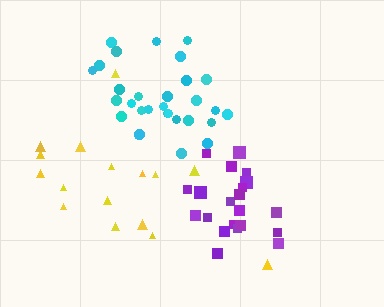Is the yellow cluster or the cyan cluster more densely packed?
Cyan.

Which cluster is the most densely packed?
Purple.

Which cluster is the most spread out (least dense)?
Yellow.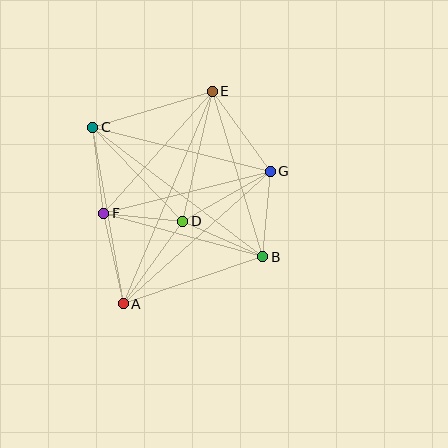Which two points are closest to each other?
Points D and F are closest to each other.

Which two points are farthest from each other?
Points A and E are farthest from each other.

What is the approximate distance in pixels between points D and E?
The distance between D and E is approximately 133 pixels.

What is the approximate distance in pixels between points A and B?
The distance between A and B is approximately 147 pixels.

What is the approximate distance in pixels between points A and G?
The distance between A and G is approximately 198 pixels.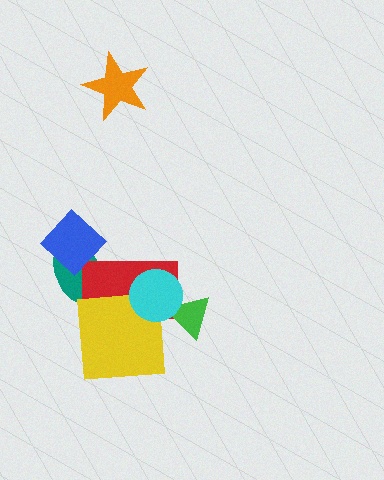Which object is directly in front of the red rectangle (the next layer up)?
The yellow square is directly in front of the red rectangle.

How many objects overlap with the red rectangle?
4 objects overlap with the red rectangle.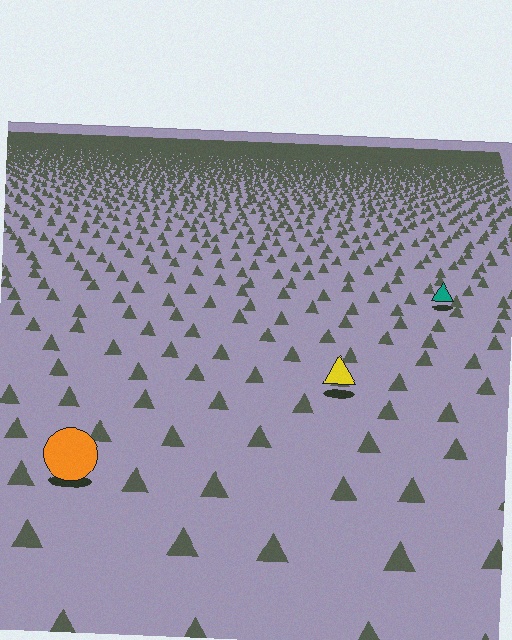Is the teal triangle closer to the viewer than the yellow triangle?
No. The yellow triangle is closer — you can tell from the texture gradient: the ground texture is coarser near it.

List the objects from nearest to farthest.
From nearest to farthest: the orange circle, the yellow triangle, the teal triangle.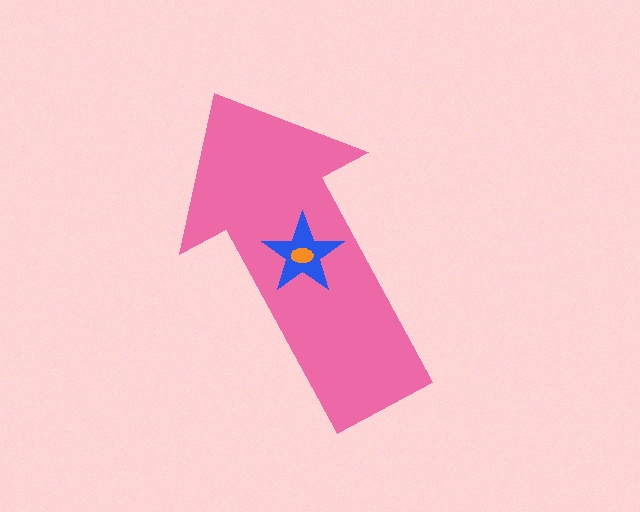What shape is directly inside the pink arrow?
The blue star.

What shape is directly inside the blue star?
The orange ellipse.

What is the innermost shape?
The orange ellipse.